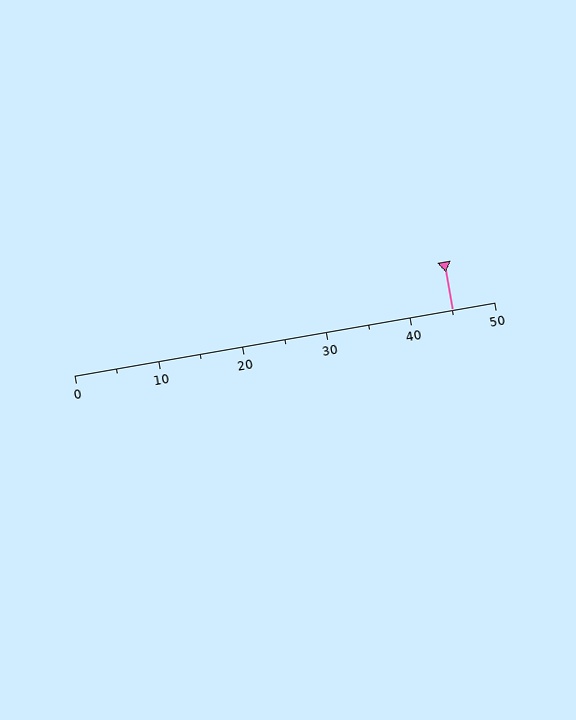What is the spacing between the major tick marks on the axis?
The major ticks are spaced 10 apart.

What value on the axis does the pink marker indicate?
The marker indicates approximately 45.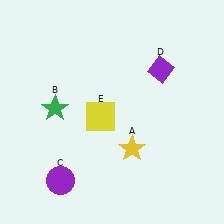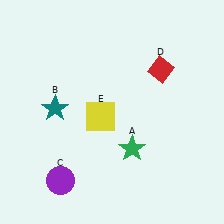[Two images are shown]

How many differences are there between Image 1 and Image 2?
There are 3 differences between the two images.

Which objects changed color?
A changed from yellow to green. B changed from green to teal. D changed from purple to red.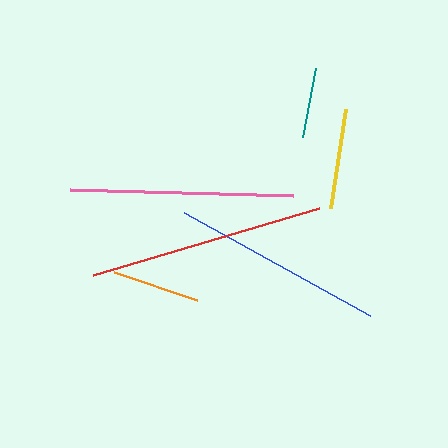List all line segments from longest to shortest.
From longest to shortest: red, pink, blue, yellow, orange, teal.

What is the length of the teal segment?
The teal segment is approximately 70 pixels long.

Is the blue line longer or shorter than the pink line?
The pink line is longer than the blue line.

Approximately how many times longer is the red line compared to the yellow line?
The red line is approximately 2.3 times the length of the yellow line.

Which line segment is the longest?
The red line is the longest at approximately 235 pixels.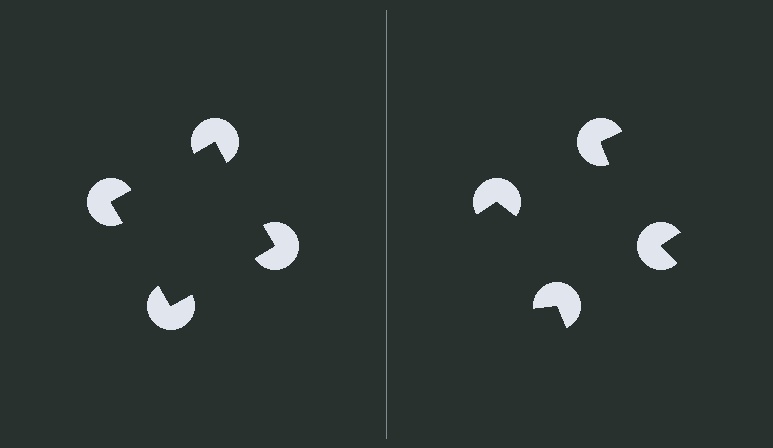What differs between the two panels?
The pac-man discs are positioned identically on both sides; only the wedge orientations differ. On the left they align to a square; on the right they are misaligned.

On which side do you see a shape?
An illusory square appears on the left side. On the right side the wedge cuts are rotated, so no coherent shape forms.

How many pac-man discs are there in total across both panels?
8 — 4 on each side.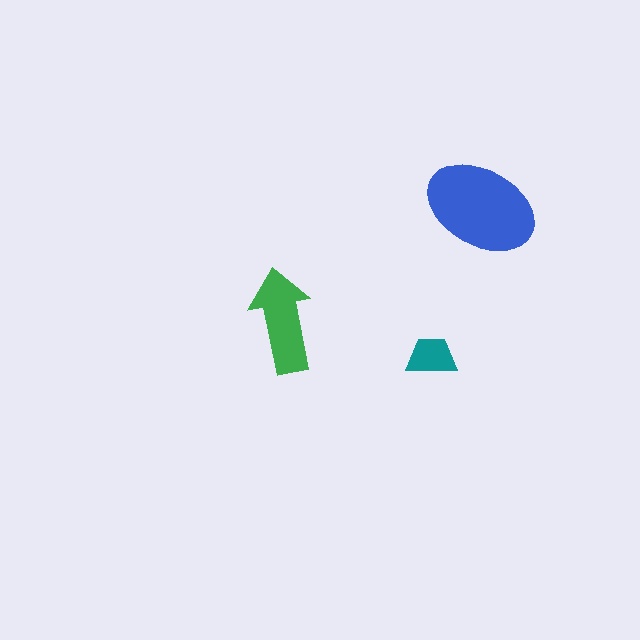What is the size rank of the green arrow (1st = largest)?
2nd.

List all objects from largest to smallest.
The blue ellipse, the green arrow, the teal trapezoid.